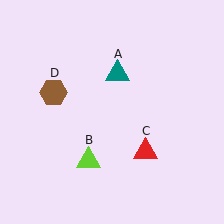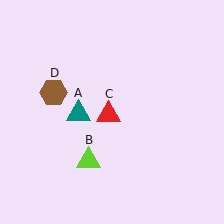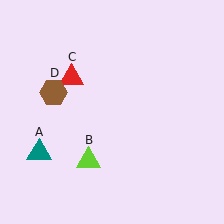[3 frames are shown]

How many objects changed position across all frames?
2 objects changed position: teal triangle (object A), red triangle (object C).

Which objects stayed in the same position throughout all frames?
Lime triangle (object B) and brown hexagon (object D) remained stationary.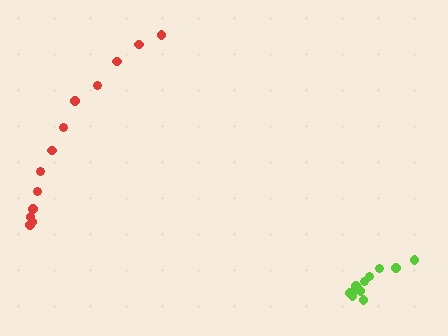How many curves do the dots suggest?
There are 2 distinct paths.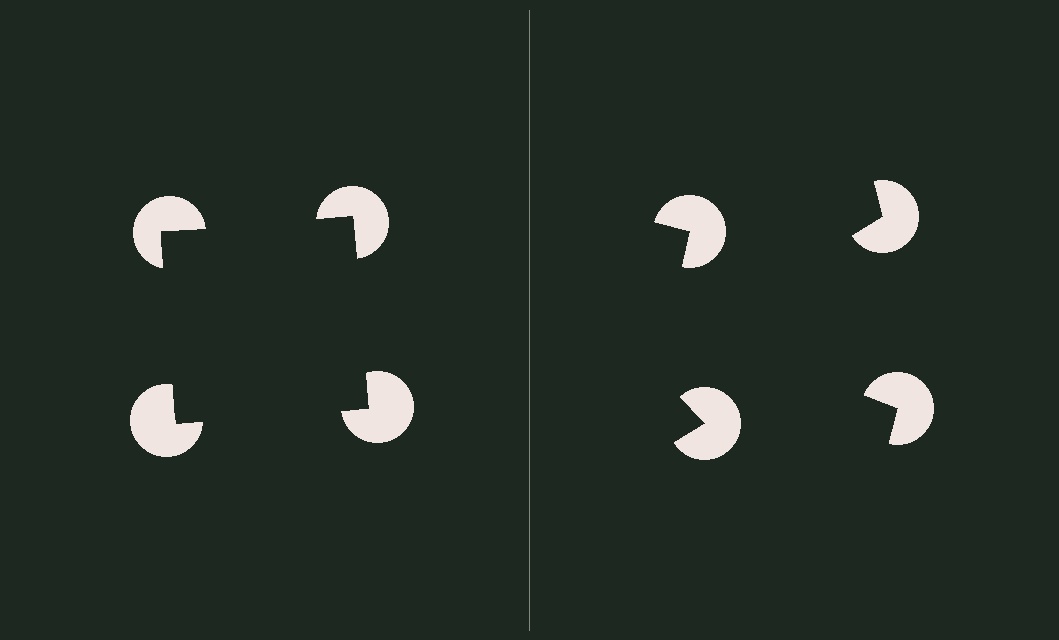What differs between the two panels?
The pac-man discs are positioned identically on both sides; only the wedge orientations differ. On the left they align to a square; on the right they are misaligned.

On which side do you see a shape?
An illusory square appears on the left side. On the right side the wedge cuts are rotated, so no coherent shape forms.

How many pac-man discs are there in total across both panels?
8 — 4 on each side.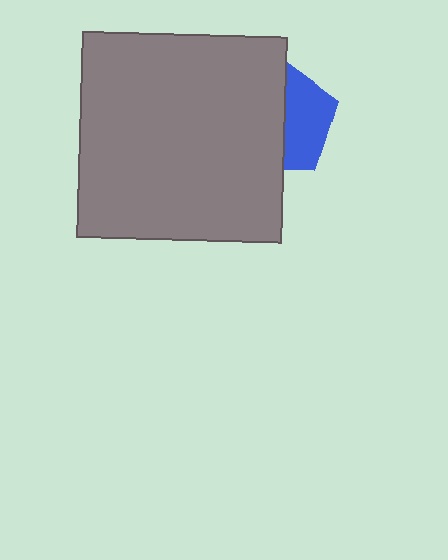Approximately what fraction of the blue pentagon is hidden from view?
Roughly 58% of the blue pentagon is hidden behind the gray square.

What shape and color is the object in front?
The object in front is a gray square.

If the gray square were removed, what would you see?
You would see the complete blue pentagon.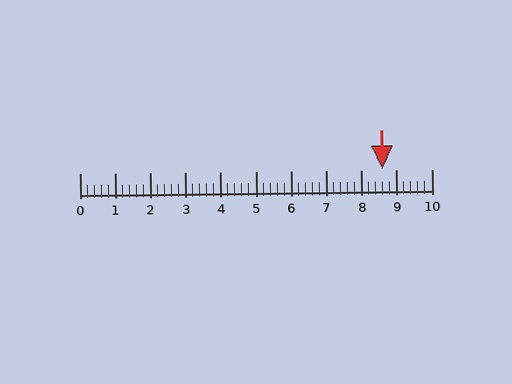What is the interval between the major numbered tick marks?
The major tick marks are spaced 1 units apart.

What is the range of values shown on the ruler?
The ruler shows values from 0 to 10.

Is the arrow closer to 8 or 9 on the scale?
The arrow is closer to 9.